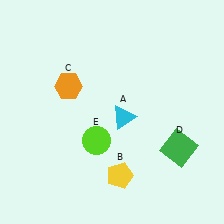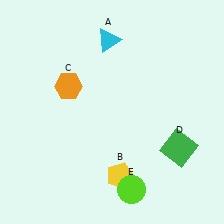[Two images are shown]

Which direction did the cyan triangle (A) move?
The cyan triangle (A) moved up.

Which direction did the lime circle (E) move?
The lime circle (E) moved down.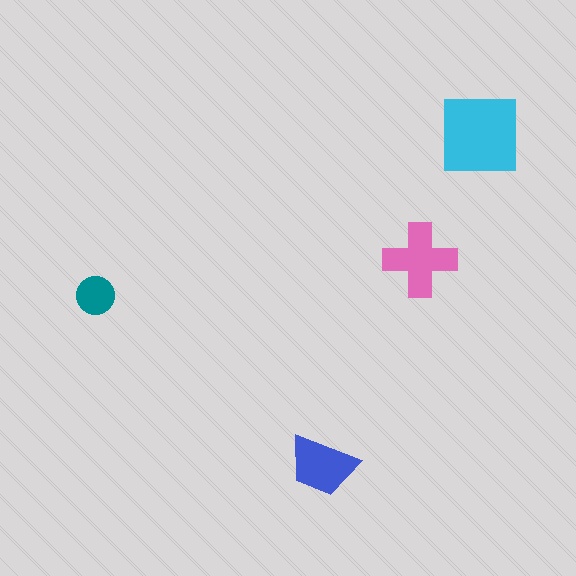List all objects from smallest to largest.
The teal circle, the blue trapezoid, the pink cross, the cyan square.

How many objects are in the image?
There are 4 objects in the image.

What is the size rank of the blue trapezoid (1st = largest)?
3rd.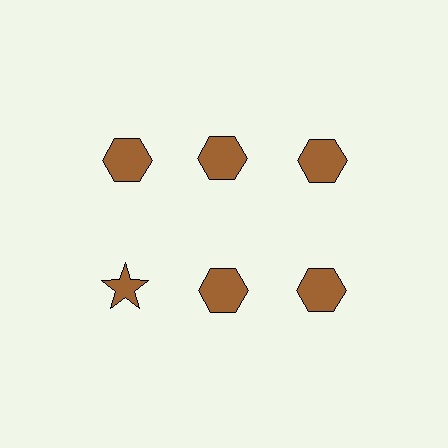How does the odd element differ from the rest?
It has a different shape: star instead of hexagon.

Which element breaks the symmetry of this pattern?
The brown star in the second row, leftmost column breaks the symmetry. All other shapes are brown hexagons.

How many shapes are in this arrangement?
There are 6 shapes arranged in a grid pattern.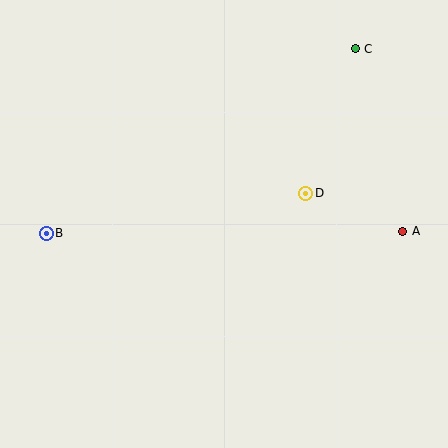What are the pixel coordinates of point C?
Point C is at (355, 49).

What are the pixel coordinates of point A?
Point A is at (403, 231).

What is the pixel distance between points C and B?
The distance between C and B is 360 pixels.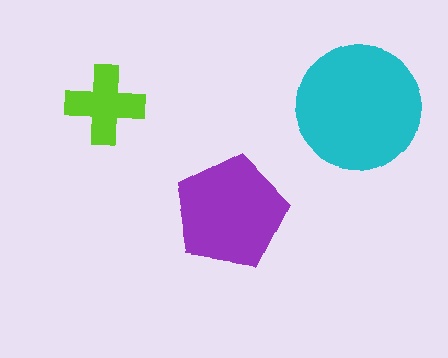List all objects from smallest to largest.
The lime cross, the purple pentagon, the cyan circle.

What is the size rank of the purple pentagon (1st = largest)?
2nd.